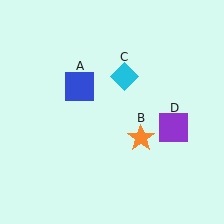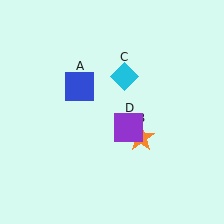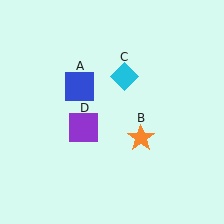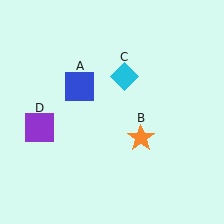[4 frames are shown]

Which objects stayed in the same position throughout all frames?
Blue square (object A) and orange star (object B) and cyan diamond (object C) remained stationary.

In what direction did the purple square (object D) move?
The purple square (object D) moved left.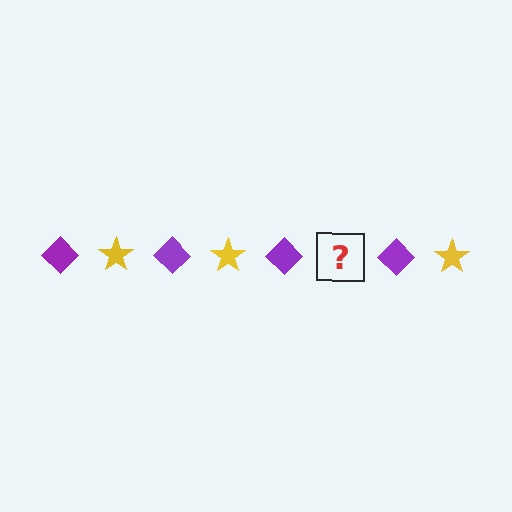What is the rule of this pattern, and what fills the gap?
The rule is that the pattern alternates between purple diamond and yellow star. The gap should be filled with a yellow star.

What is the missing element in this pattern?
The missing element is a yellow star.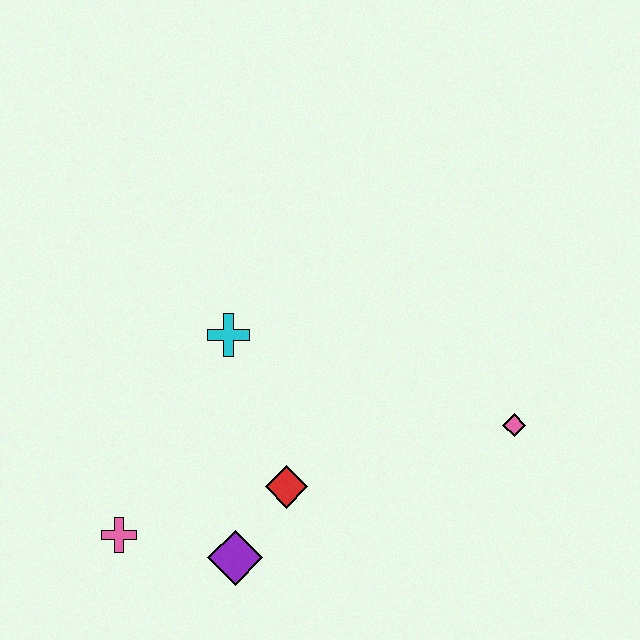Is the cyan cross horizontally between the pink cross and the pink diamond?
Yes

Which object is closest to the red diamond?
The purple diamond is closest to the red diamond.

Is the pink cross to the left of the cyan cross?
Yes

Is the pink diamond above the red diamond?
Yes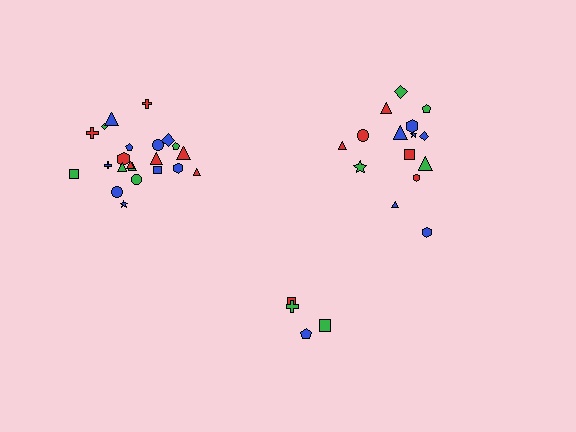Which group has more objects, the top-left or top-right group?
The top-left group.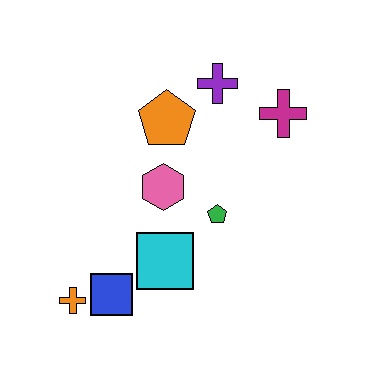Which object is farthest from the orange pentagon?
The orange cross is farthest from the orange pentagon.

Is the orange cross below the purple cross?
Yes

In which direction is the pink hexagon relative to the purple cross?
The pink hexagon is below the purple cross.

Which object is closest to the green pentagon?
The pink hexagon is closest to the green pentagon.